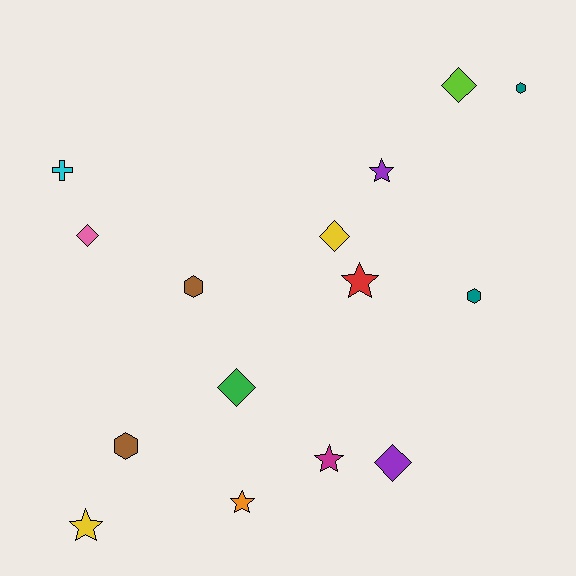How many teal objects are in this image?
There are 2 teal objects.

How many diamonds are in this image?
There are 5 diamonds.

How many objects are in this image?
There are 15 objects.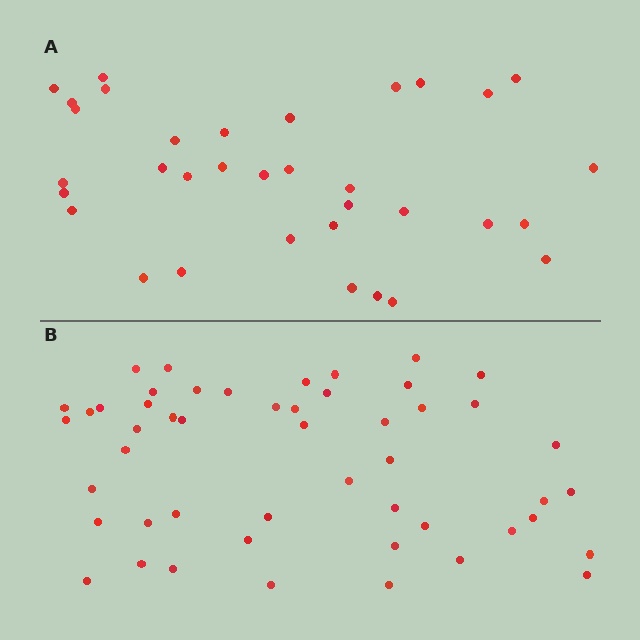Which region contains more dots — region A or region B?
Region B (the bottom region) has more dots.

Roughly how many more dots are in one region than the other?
Region B has approximately 15 more dots than region A.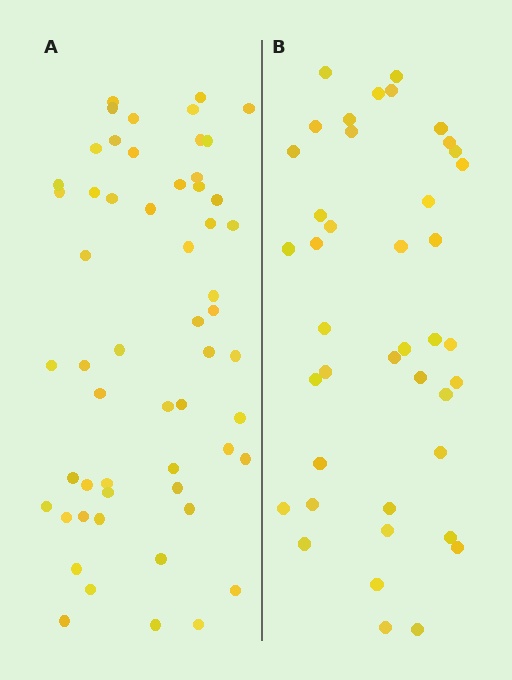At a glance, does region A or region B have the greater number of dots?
Region A (the left region) has more dots.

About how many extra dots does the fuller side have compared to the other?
Region A has approximately 15 more dots than region B.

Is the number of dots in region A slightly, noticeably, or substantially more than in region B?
Region A has noticeably more, but not dramatically so. The ratio is roughly 1.4 to 1.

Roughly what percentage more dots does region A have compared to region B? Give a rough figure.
About 35% more.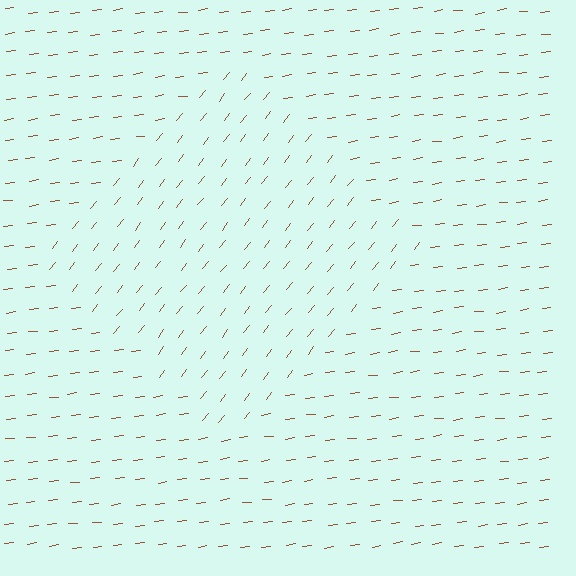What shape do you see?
I see a diamond.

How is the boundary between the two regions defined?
The boundary is defined purely by a change in line orientation (approximately 45 degrees difference). All lines are the same color and thickness.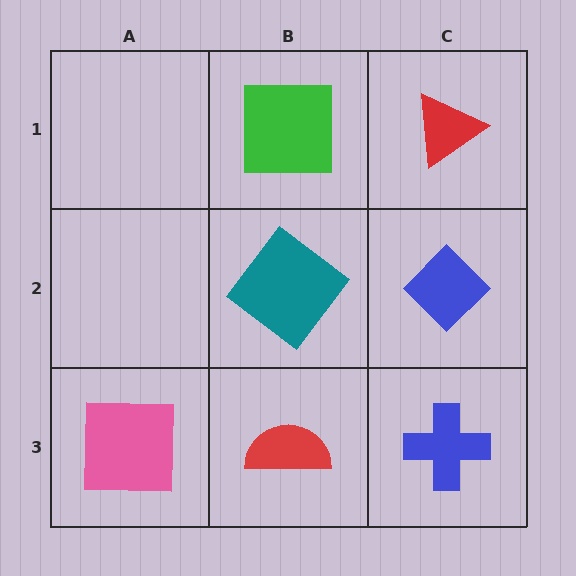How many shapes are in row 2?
2 shapes.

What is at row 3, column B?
A red semicircle.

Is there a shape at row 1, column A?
No, that cell is empty.